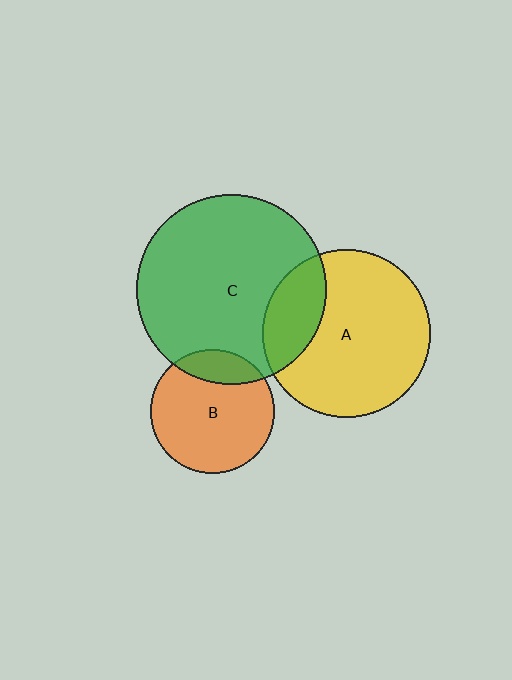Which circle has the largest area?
Circle C (green).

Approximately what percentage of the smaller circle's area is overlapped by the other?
Approximately 25%.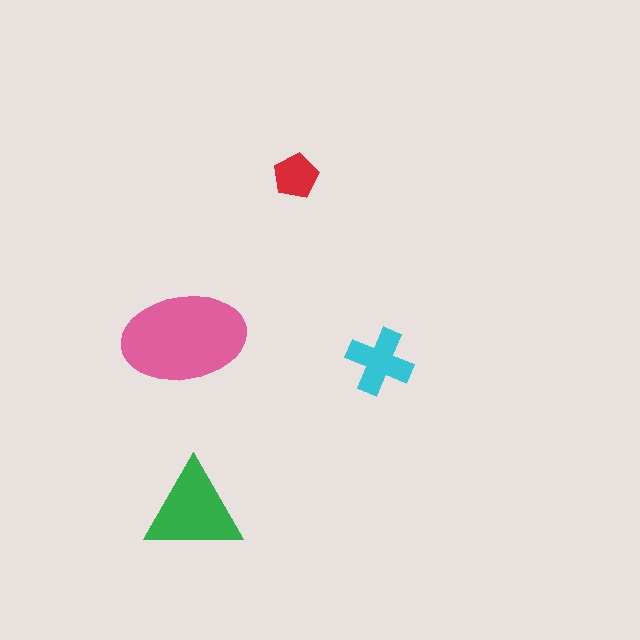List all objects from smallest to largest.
The red pentagon, the cyan cross, the green triangle, the pink ellipse.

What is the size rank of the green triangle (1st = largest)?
2nd.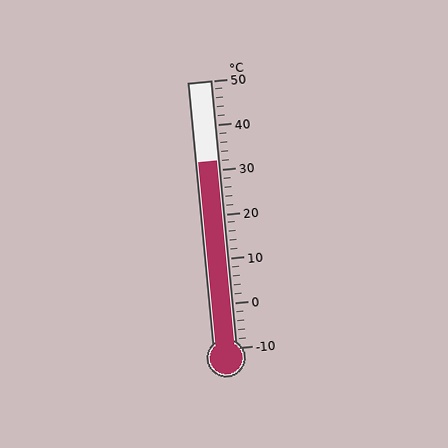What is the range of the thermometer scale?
The thermometer scale ranges from -10°C to 50°C.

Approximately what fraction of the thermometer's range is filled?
The thermometer is filled to approximately 70% of its range.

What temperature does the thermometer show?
The thermometer shows approximately 32°C.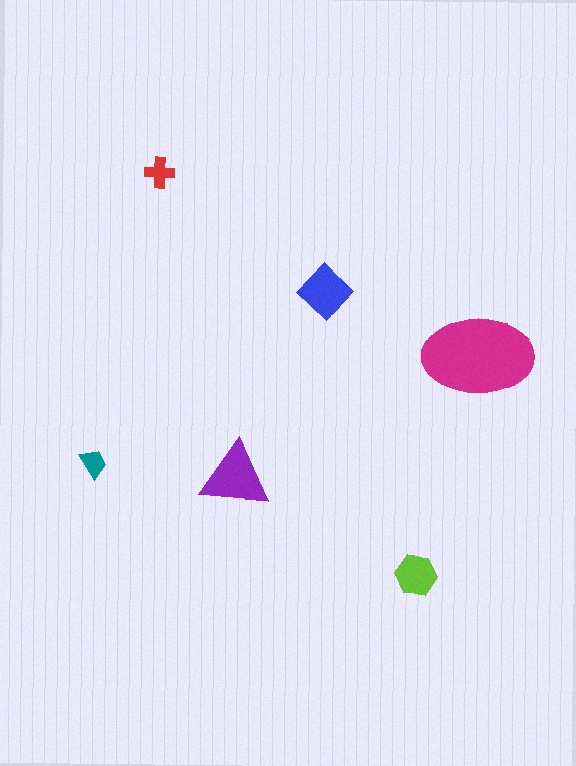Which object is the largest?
The magenta ellipse.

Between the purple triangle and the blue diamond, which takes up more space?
The purple triangle.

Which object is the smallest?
The teal trapezoid.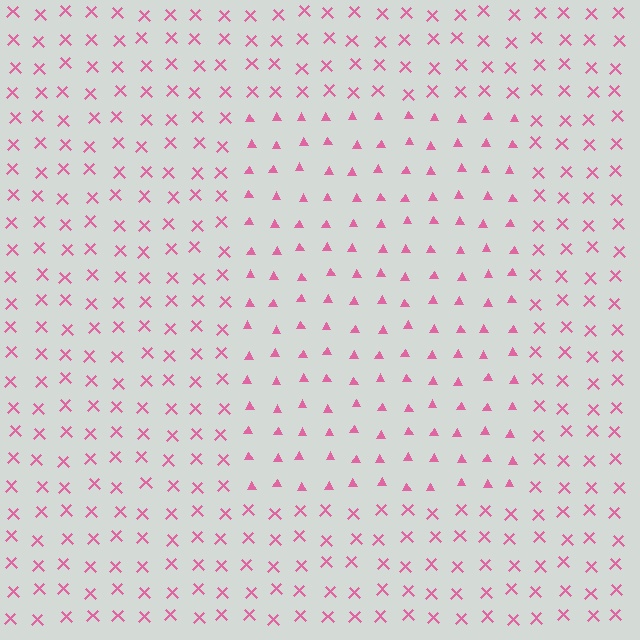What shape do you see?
I see a rectangle.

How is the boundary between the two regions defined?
The boundary is defined by a change in element shape: triangles inside vs. X marks outside. All elements share the same color and spacing.